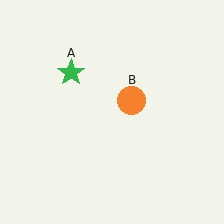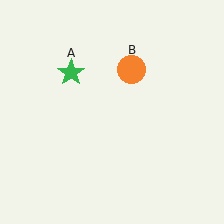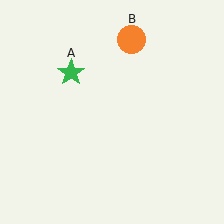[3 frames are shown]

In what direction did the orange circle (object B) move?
The orange circle (object B) moved up.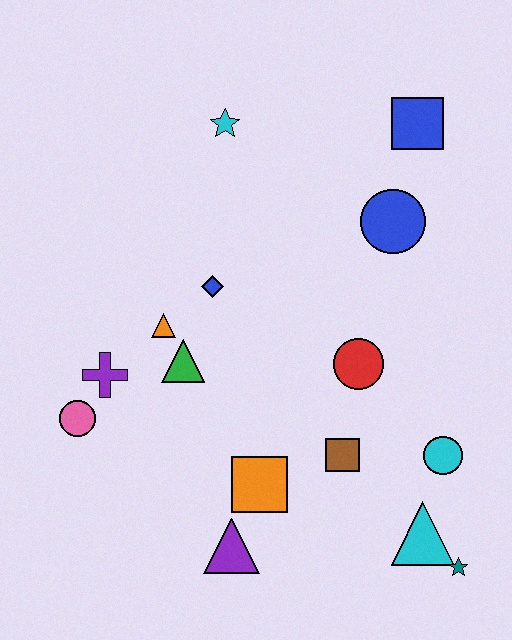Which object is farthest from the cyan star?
The teal star is farthest from the cyan star.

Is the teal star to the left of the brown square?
No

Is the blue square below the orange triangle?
No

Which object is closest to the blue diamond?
The orange triangle is closest to the blue diamond.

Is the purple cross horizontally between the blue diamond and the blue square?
No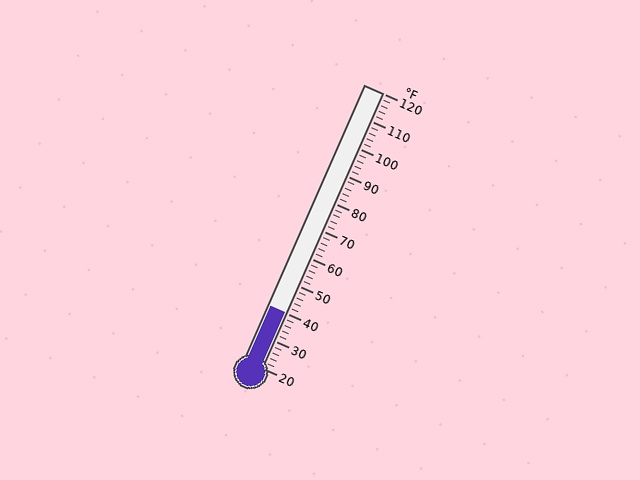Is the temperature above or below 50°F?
The temperature is below 50°F.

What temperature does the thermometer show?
The thermometer shows approximately 40°F.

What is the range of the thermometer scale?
The thermometer scale ranges from 20°F to 120°F.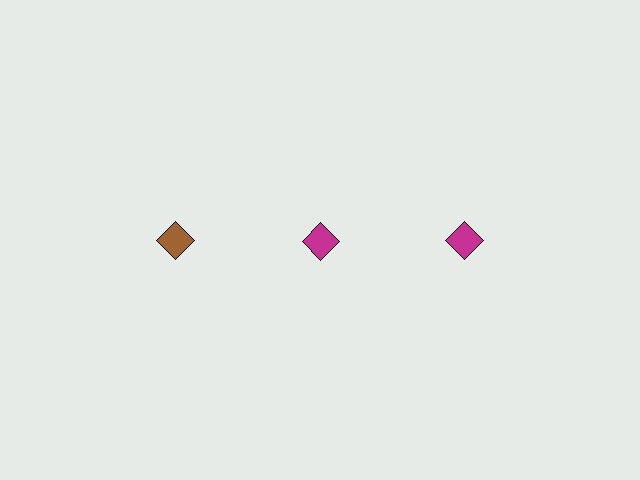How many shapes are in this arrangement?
There are 3 shapes arranged in a grid pattern.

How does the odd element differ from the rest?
It has a different color: brown instead of magenta.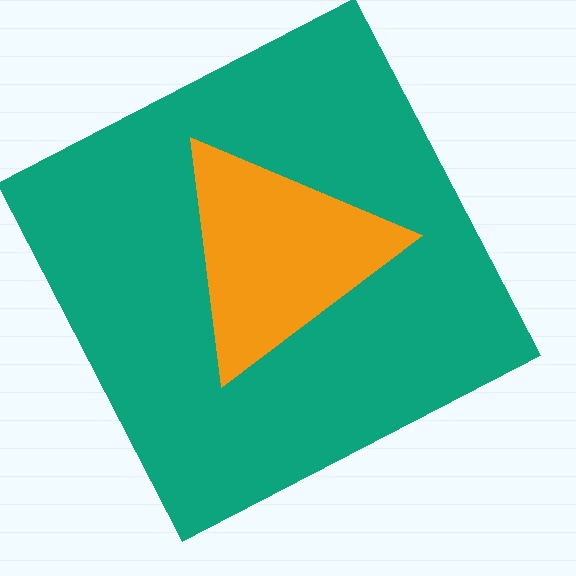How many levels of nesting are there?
2.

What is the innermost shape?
The orange triangle.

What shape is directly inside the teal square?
The orange triangle.